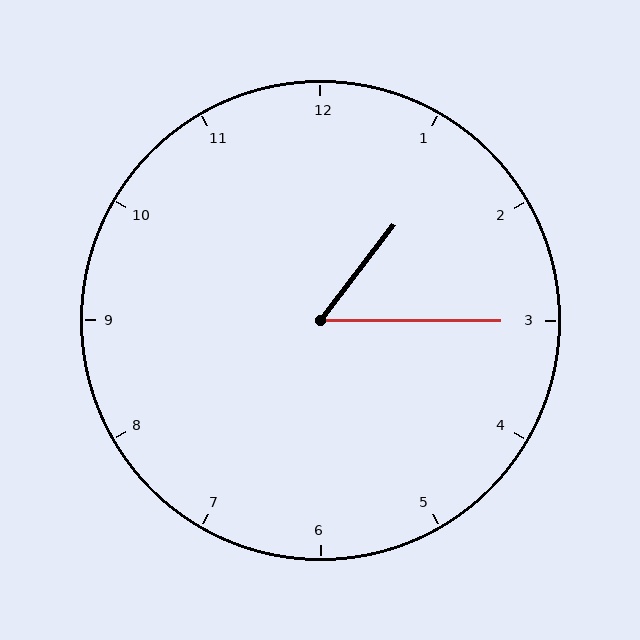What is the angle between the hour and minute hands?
Approximately 52 degrees.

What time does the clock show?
1:15.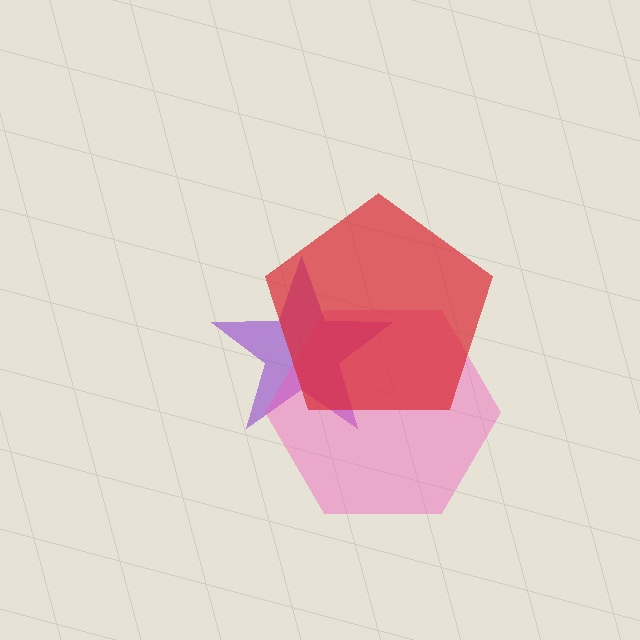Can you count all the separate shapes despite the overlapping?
Yes, there are 3 separate shapes.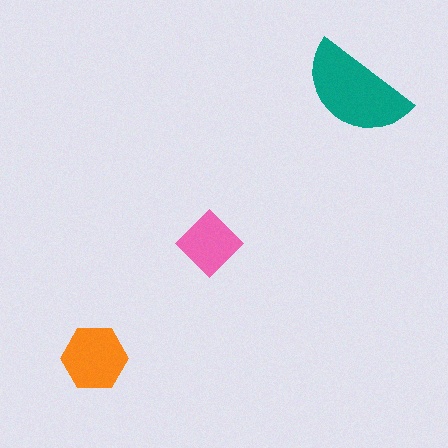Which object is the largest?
The teal semicircle.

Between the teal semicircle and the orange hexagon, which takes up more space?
The teal semicircle.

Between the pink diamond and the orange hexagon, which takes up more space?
The orange hexagon.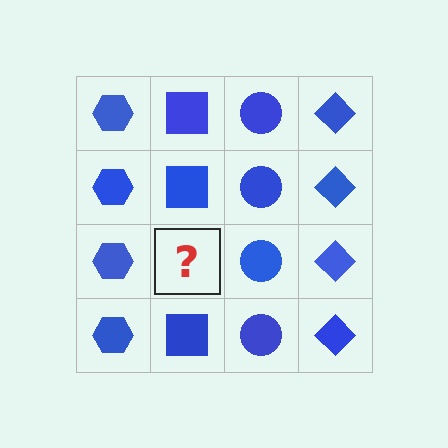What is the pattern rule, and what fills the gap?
The rule is that each column has a consistent shape. The gap should be filled with a blue square.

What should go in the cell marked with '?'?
The missing cell should contain a blue square.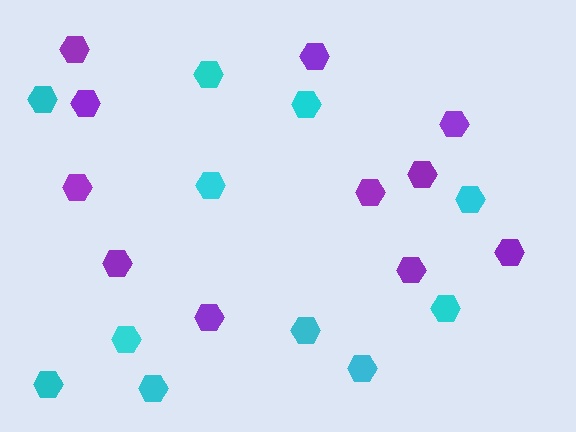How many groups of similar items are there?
There are 2 groups: one group of purple hexagons (11) and one group of cyan hexagons (11).